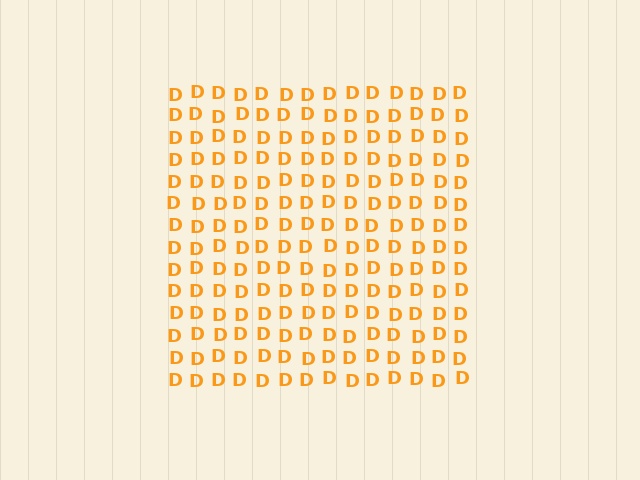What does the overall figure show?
The overall figure shows a square.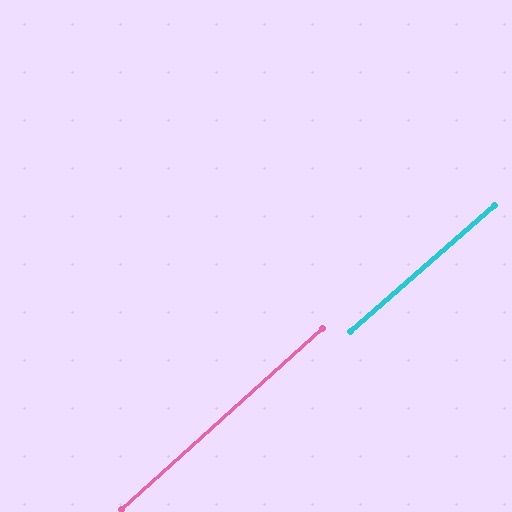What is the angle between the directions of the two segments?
Approximately 1 degree.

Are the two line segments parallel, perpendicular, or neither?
Parallel — their directions differ by only 1.0°.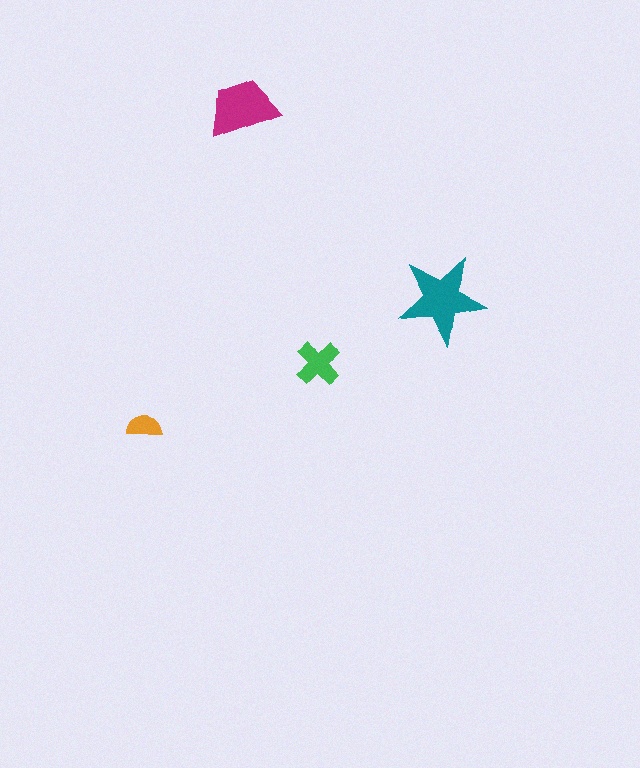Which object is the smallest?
The orange semicircle.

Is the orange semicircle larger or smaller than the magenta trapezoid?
Smaller.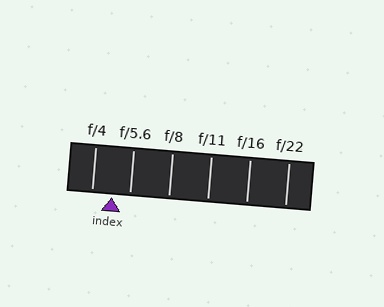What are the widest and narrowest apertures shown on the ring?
The widest aperture shown is f/4 and the narrowest is f/22.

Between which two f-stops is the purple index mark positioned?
The index mark is between f/4 and f/5.6.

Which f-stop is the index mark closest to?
The index mark is closest to f/5.6.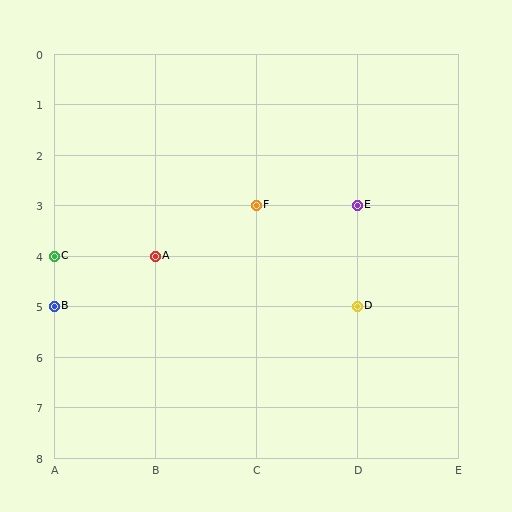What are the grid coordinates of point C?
Point C is at grid coordinates (A, 4).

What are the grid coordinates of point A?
Point A is at grid coordinates (B, 4).